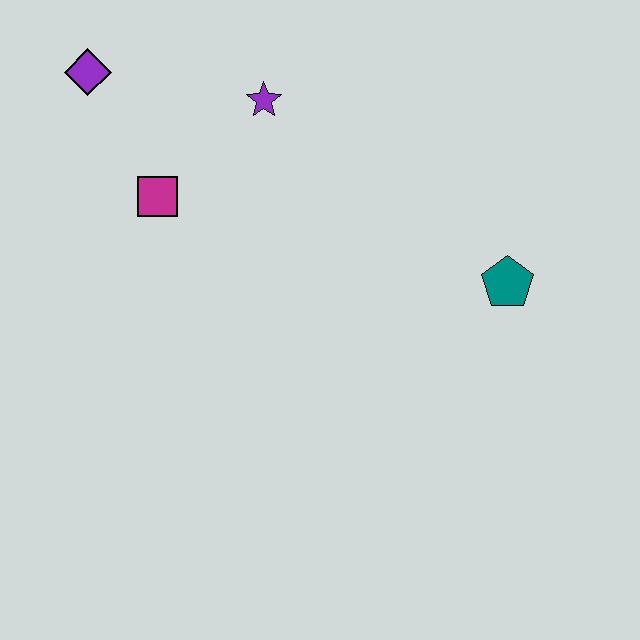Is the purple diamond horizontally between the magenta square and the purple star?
No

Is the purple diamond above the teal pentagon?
Yes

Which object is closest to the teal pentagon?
The purple star is closest to the teal pentagon.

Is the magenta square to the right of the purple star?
No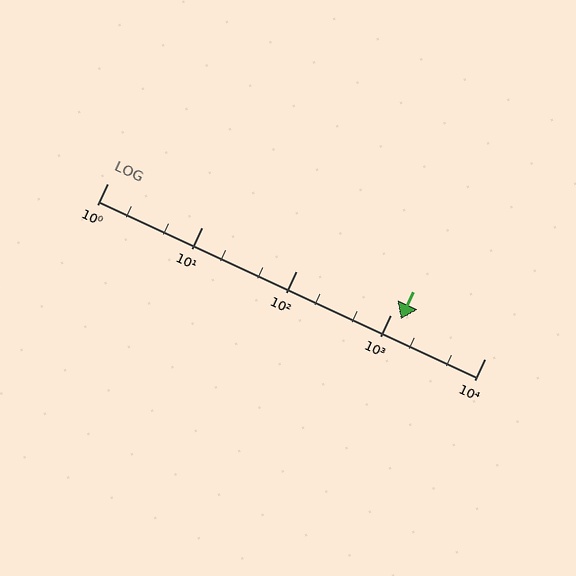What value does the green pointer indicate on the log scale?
The pointer indicates approximately 1300.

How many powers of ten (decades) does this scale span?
The scale spans 4 decades, from 1 to 10000.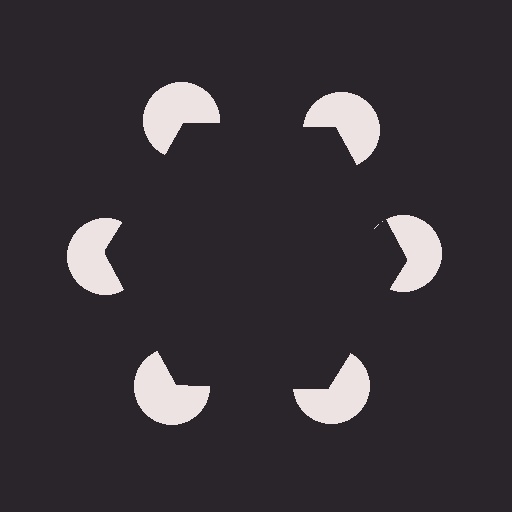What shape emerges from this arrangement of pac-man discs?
An illusory hexagon — its edges are inferred from the aligned wedge cuts in the pac-man discs, not physically drawn.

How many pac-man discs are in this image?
There are 6 — one at each vertex of the illusory hexagon.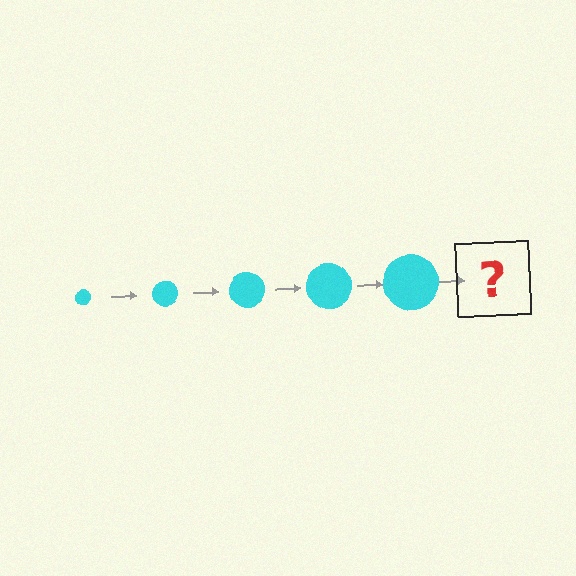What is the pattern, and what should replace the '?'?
The pattern is that the circle gets progressively larger each step. The '?' should be a cyan circle, larger than the previous one.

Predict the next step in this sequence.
The next step is a cyan circle, larger than the previous one.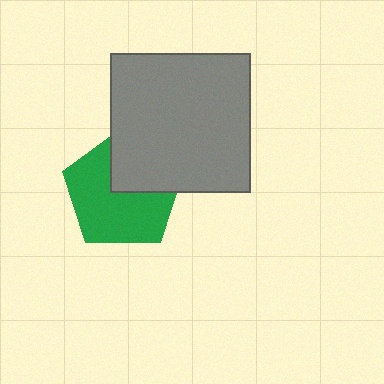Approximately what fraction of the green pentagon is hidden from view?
Roughly 35% of the green pentagon is hidden behind the gray square.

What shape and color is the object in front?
The object in front is a gray square.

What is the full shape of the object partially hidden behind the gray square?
The partially hidden object is a green pentagon.